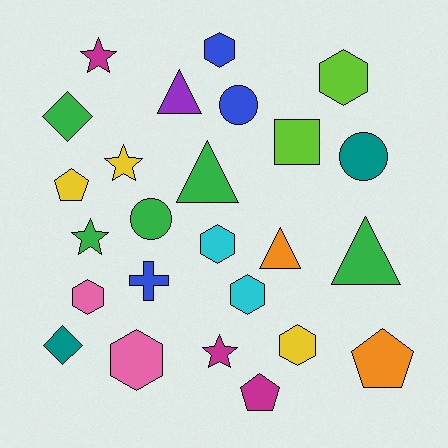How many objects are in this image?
There are 25 objects.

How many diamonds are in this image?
There are 2 diamonds.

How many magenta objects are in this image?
There are 3 magenta objects.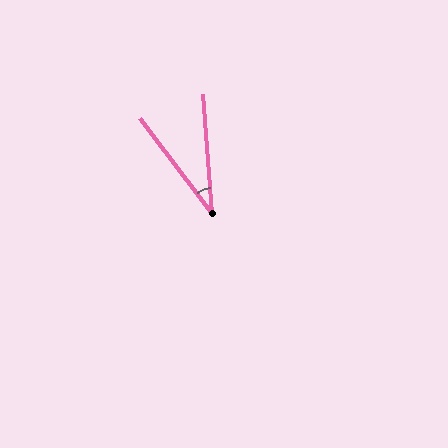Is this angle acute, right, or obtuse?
It is acute.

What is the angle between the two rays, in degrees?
Approximately 33 degrees.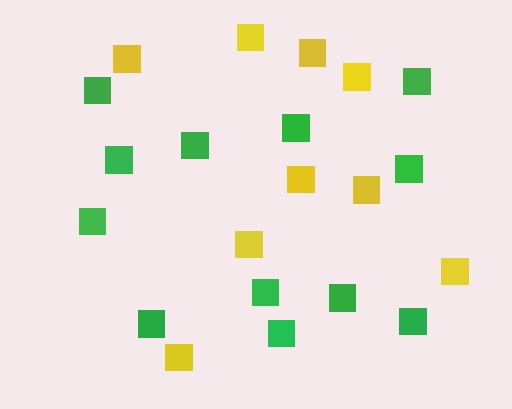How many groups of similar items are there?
There are 2 groups: one group of yellow squares (9) and one group of green squares (12).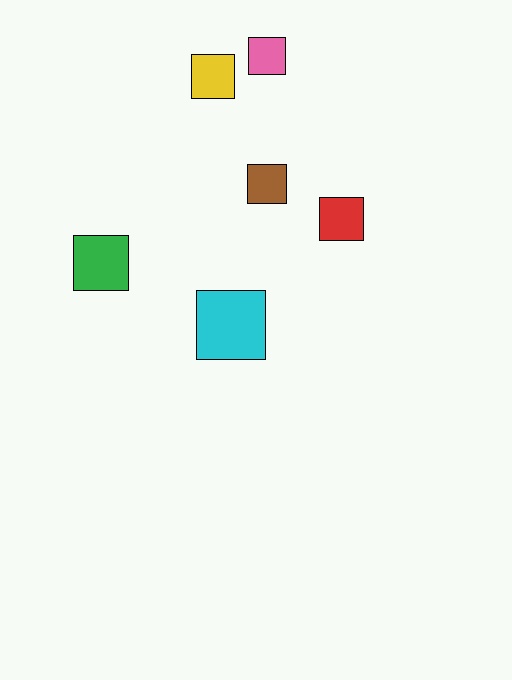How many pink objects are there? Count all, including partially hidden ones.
There is 1 pink object.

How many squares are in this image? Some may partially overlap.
There are 6 squares.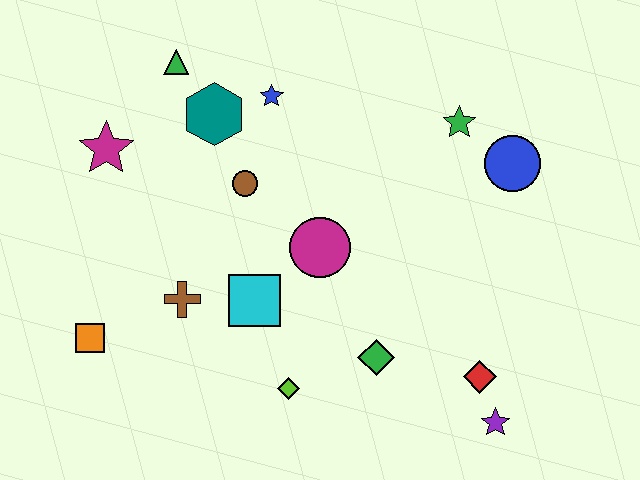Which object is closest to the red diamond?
The purple star is closest to the red diamond.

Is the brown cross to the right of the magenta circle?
No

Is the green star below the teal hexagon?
Yes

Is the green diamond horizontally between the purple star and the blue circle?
No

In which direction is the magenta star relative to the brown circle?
The magenta star is to the left of the brown circle.